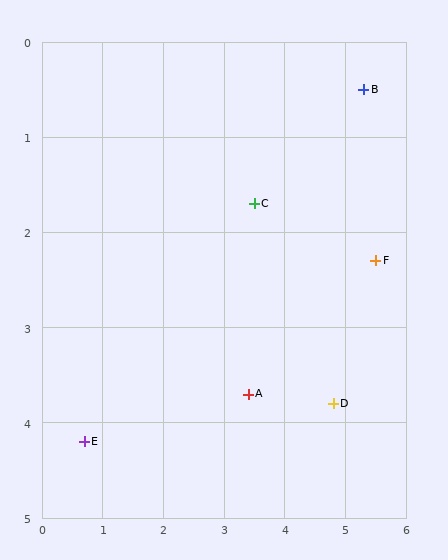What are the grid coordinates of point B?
Point B is at approximately (5.3, 0.5).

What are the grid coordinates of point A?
Point A is at approximately (3.4, 3.7).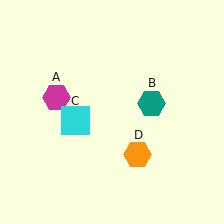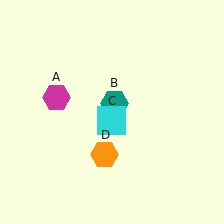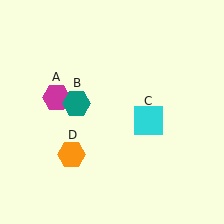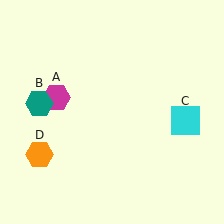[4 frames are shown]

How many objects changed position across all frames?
3 objects changed position: teal hexagon (object B), cyan square (object C), orange hexagon (object D).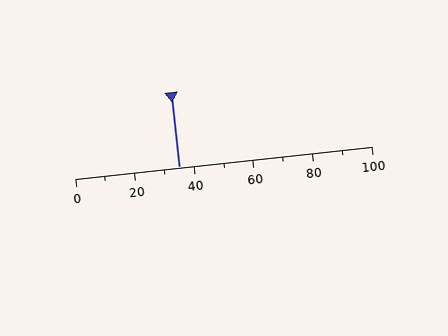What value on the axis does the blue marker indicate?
The marker indicates approximately 35.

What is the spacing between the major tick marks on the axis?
The major ticks are spaced 20 apart.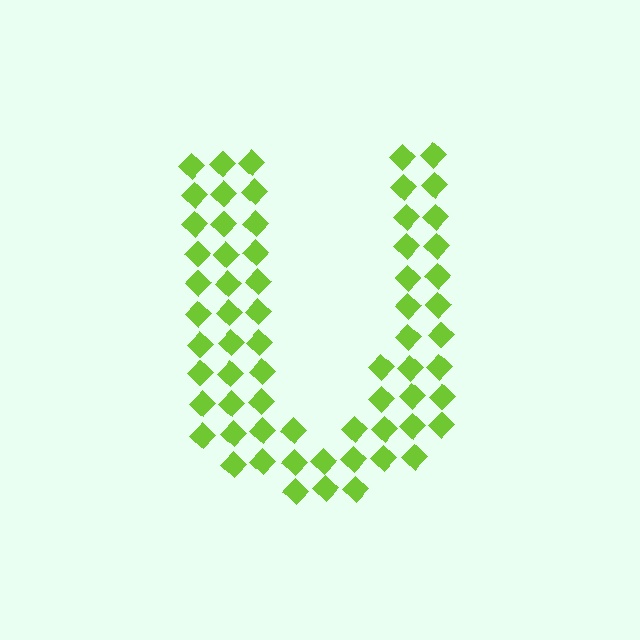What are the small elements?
The small elements are diamonds.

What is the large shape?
The large shape is the letter U.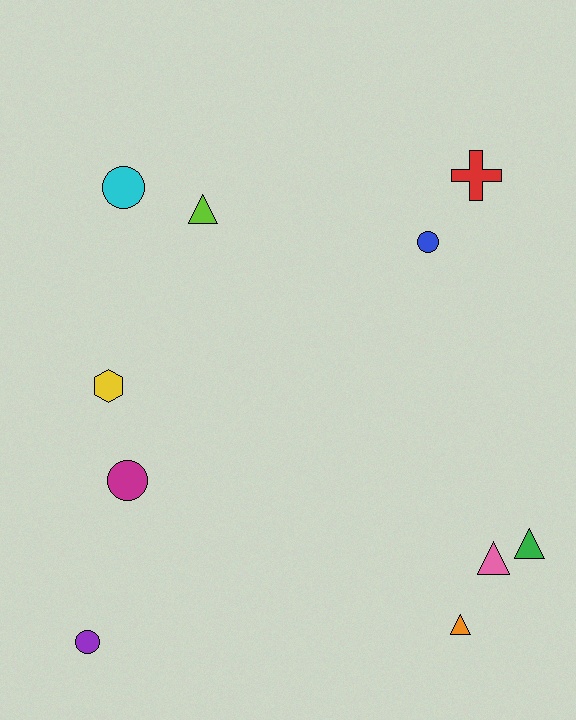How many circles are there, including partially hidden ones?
There are 4 circles.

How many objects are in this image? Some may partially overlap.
There are 10 objects.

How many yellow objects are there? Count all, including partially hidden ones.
There is 1 yellow object.